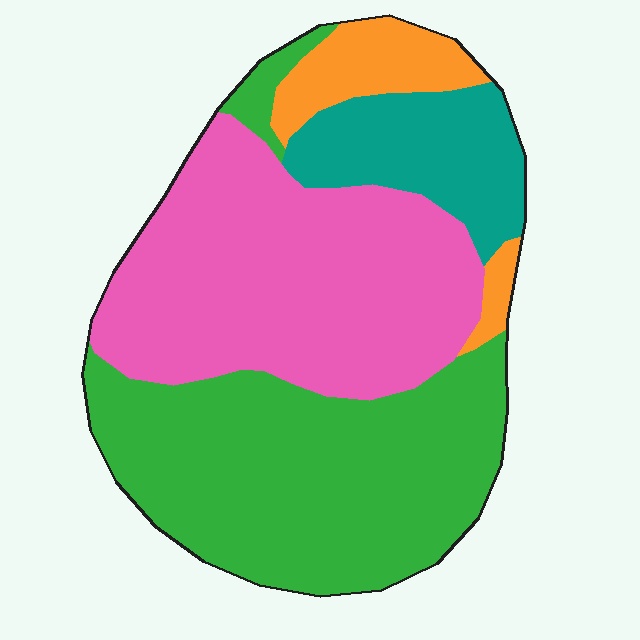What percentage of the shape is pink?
Pink covers 38% of the shape.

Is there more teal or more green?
Green.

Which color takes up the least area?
Orange, at roughly 10%.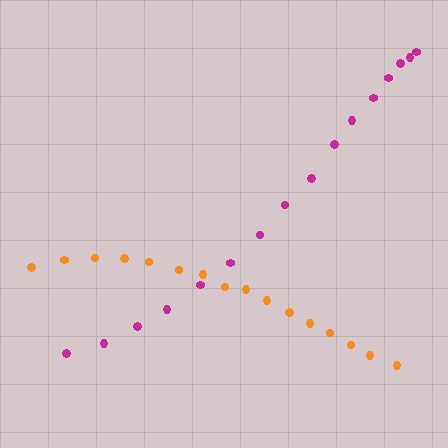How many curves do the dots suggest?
There are 2 distinct paths.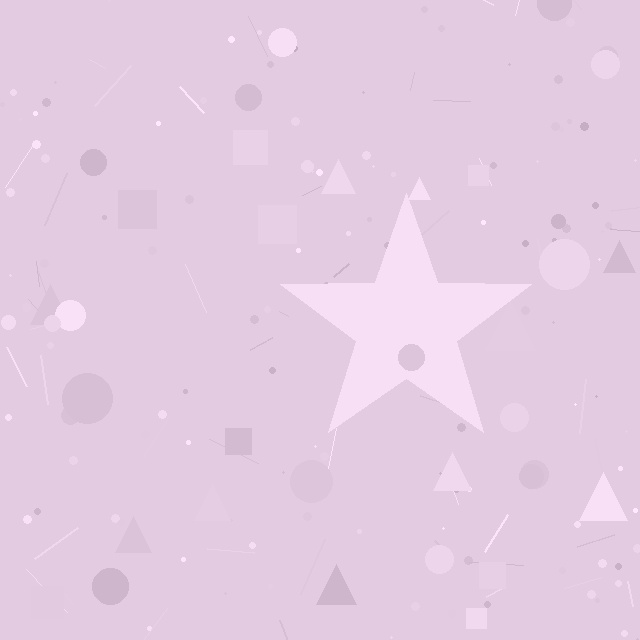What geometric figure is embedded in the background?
A star is embedded in the background.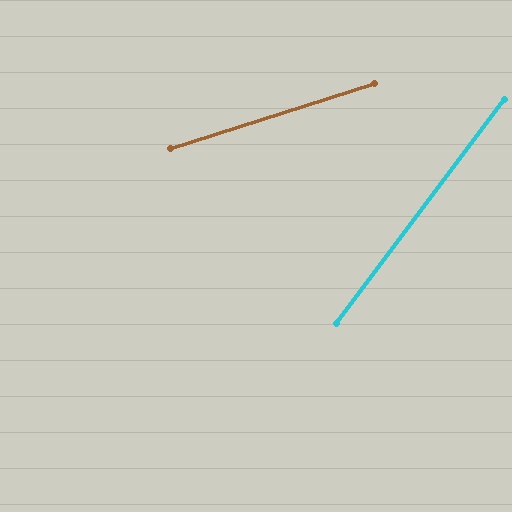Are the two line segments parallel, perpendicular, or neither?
Neither parallel nor perpendicular — they differ by about 35°.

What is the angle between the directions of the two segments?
Approximately 35 degrees.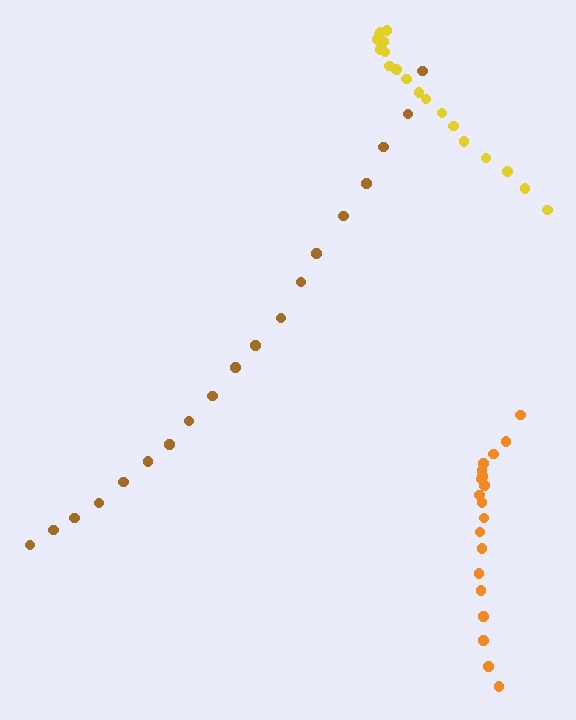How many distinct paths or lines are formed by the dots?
There are 3 distinct paths.